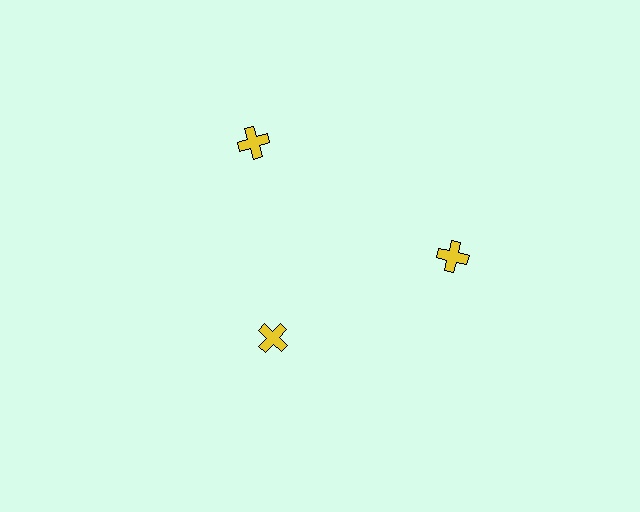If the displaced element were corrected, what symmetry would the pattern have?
It would have 3-fold rotational symmetry — the pattern would map onto itself every 120 degrees.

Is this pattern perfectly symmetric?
No. The 3 yellow crosses are arranged in a ring, but one element near the 7 o'clock position is pulled inward toward the center, breaking the 3-fold rotational symmetry.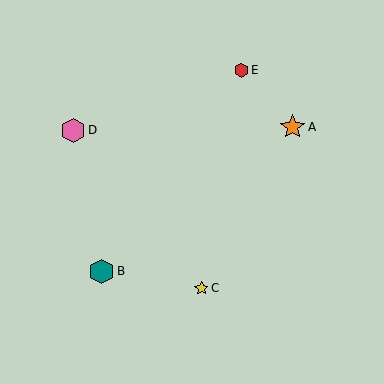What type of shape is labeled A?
Shape A is an orange star.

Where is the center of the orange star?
The center of the orange star is at (293, 127).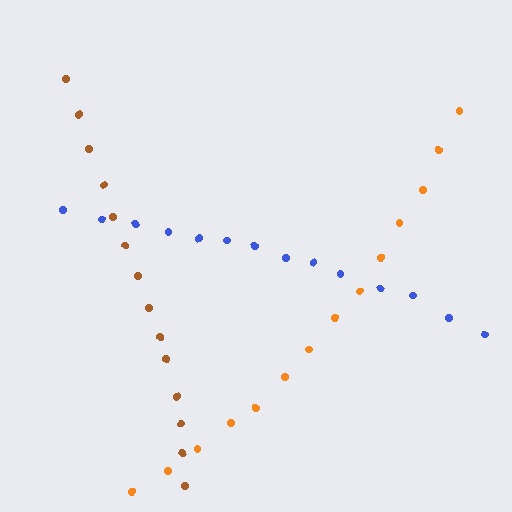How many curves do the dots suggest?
There are 3 distinct paths.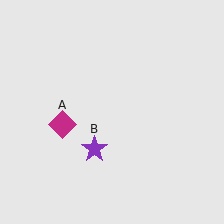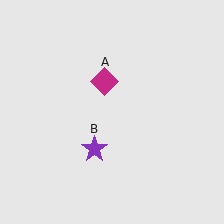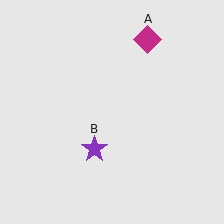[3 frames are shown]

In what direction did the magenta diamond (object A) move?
The magenta diamond (object A) moved up and to the right.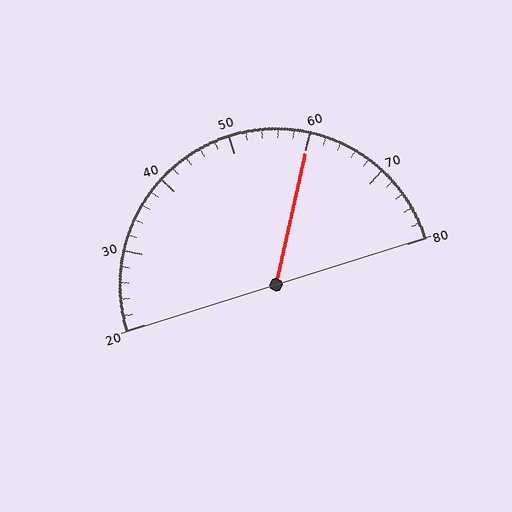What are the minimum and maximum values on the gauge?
The gauge ranges from 20 to 80.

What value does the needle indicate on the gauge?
The needle indicates approximately 60.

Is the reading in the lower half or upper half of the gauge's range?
The reading is in the upper half of the range (20 to 80).